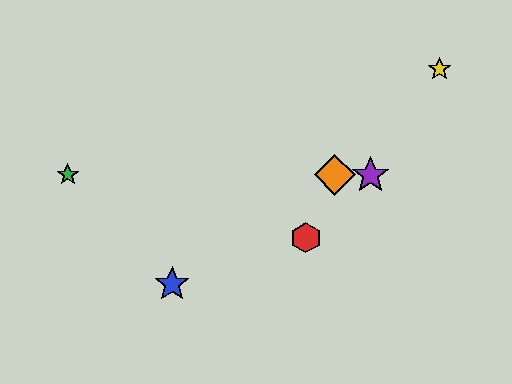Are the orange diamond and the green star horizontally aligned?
Yes, both are at y≈175.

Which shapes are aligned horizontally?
The green star, the purple star, the orange diamond are aligned horizontally.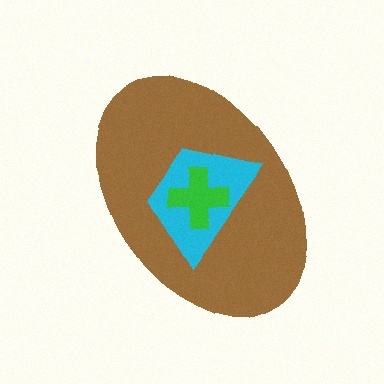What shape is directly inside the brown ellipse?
The cyan trapezoid.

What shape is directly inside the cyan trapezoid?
The green cross.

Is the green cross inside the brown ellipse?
Yes.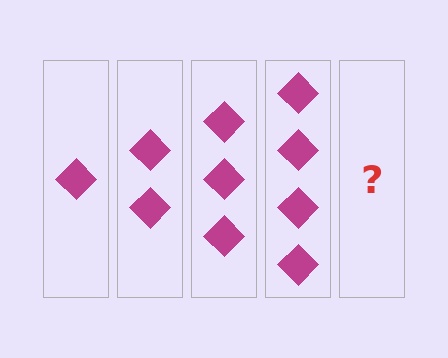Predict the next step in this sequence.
The next step is 5 diamonds.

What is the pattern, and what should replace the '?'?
The pattern is that each step adds one more diamond. The '?' should be 5 diamonds.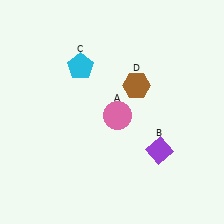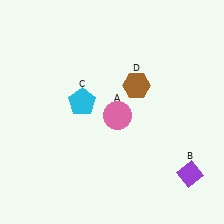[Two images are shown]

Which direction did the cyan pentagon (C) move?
The cyan pentagon (C) moved down.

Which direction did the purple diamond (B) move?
The purple diamond (B) moved right.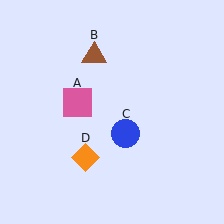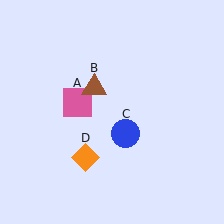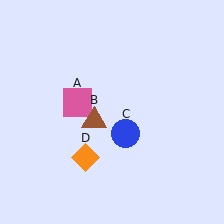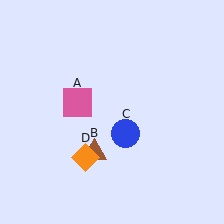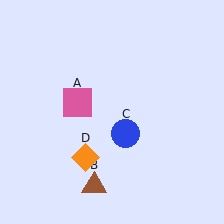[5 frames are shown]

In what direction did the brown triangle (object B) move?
The brown triangle (object B) moved down.